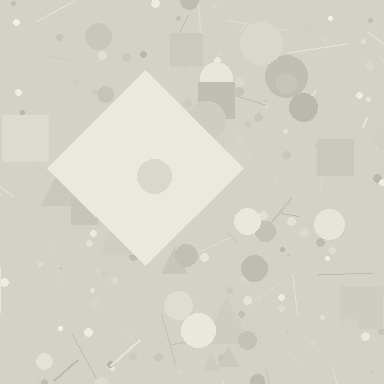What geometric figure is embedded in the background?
A diamond is embedded in the background.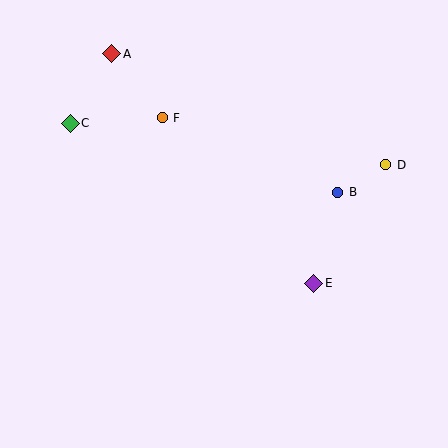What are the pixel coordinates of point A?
Point A is at (112, 54).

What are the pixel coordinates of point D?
Point D is at (386, 165).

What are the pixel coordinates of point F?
Point F is at (162, 118).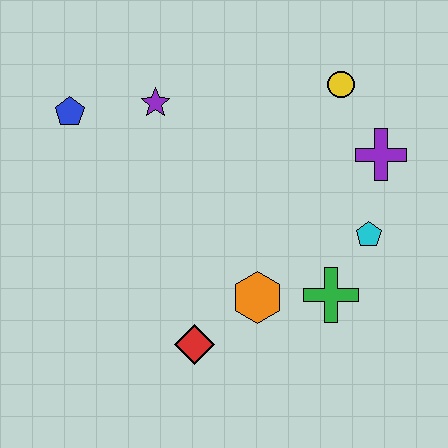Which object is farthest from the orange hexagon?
The blue pentagon is farthest from the orange hexagon.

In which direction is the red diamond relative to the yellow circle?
The red diamond is below the yellow circle.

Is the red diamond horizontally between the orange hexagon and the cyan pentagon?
No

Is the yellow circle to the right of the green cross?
Yes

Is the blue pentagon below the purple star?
Yes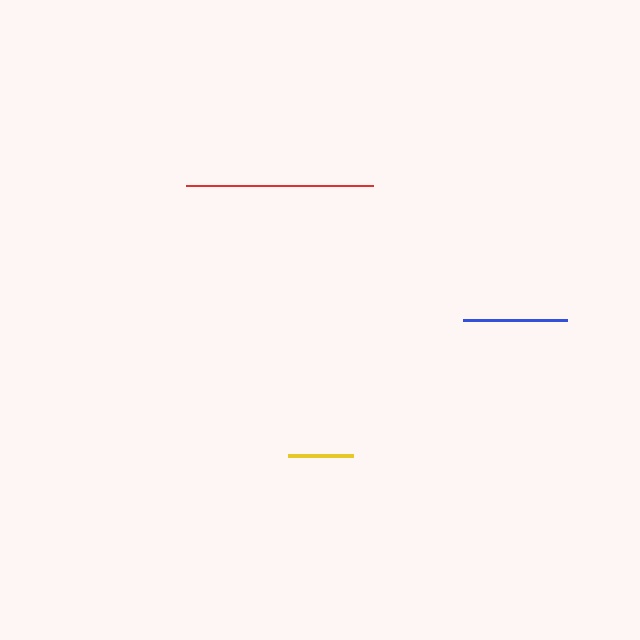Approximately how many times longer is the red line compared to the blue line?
The red line is approximately 1.8 times the length of the blue line.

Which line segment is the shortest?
The yellow line is the shortest at approximately 65 pixels.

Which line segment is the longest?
The red line is the longest at approximately 187 pixels.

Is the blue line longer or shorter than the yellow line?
The blue line is longer than the yellow line.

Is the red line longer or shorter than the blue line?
The red line is longer than the blue line.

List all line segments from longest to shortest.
From longest to shortest: red, blue, yellow.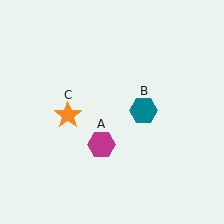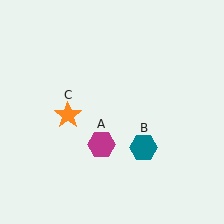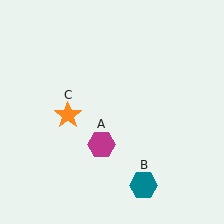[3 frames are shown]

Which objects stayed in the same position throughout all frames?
Magenta hexagon (object A) and orange star (object C) remained stationary.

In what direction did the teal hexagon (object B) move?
The teal hexagon (object B) moved down.